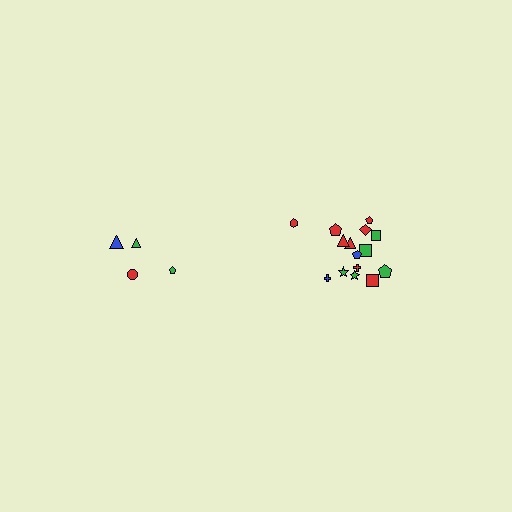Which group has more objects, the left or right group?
The right group.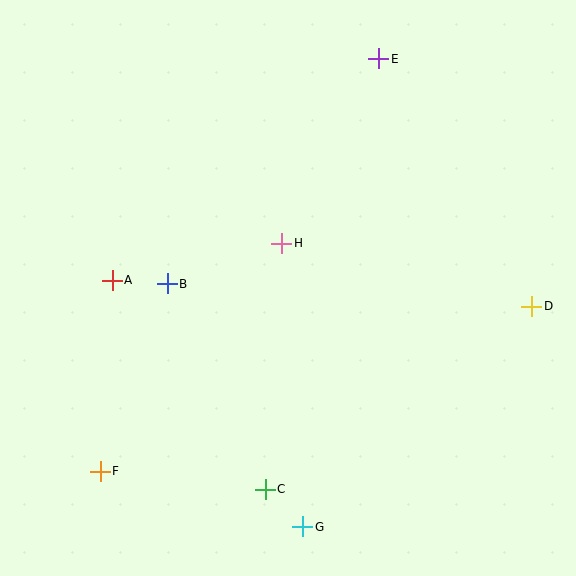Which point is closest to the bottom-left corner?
Point F is closest to the bottom-left corner.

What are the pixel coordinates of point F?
Point F is at (100, 471).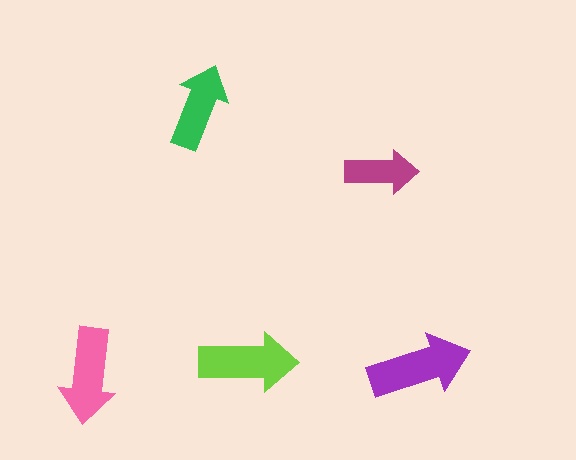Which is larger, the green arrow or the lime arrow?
The lime one.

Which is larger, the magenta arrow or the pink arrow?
The pink one.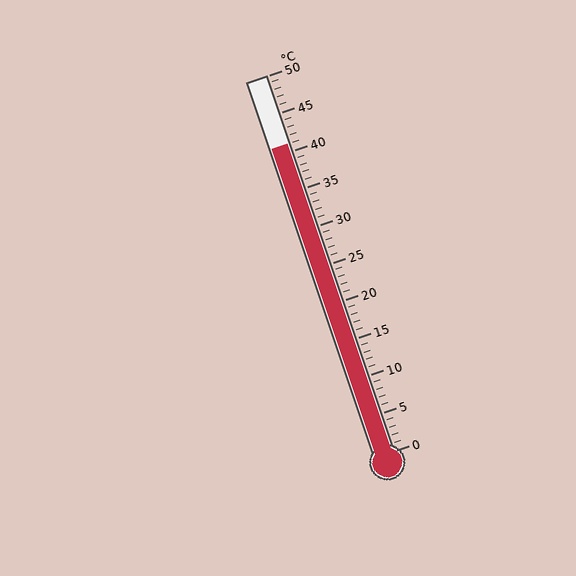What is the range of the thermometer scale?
The thermometer scale ranges from 0°C to 50°C.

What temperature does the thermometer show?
The thermometer shows approximately 41°C.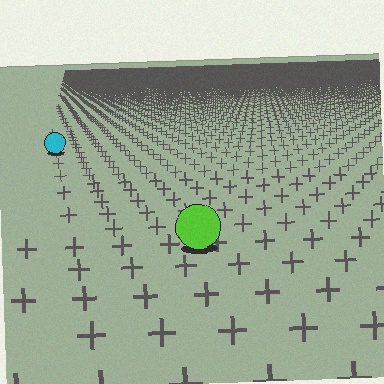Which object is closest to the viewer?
The lime circle is closest. The texture marks near it are larger and more spread out.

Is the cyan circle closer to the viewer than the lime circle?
No. The lime circle is closer — you can tell from the texture gradient: the ground texture is coarser near it.